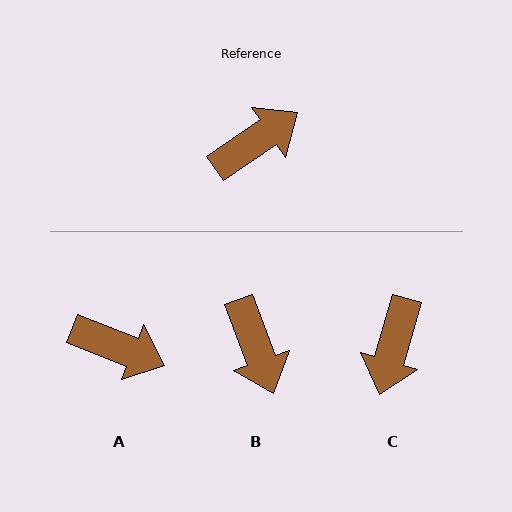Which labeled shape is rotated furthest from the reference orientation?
C, about 140 degrees away.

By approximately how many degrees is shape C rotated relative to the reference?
Approximately 140 degrees clockwise.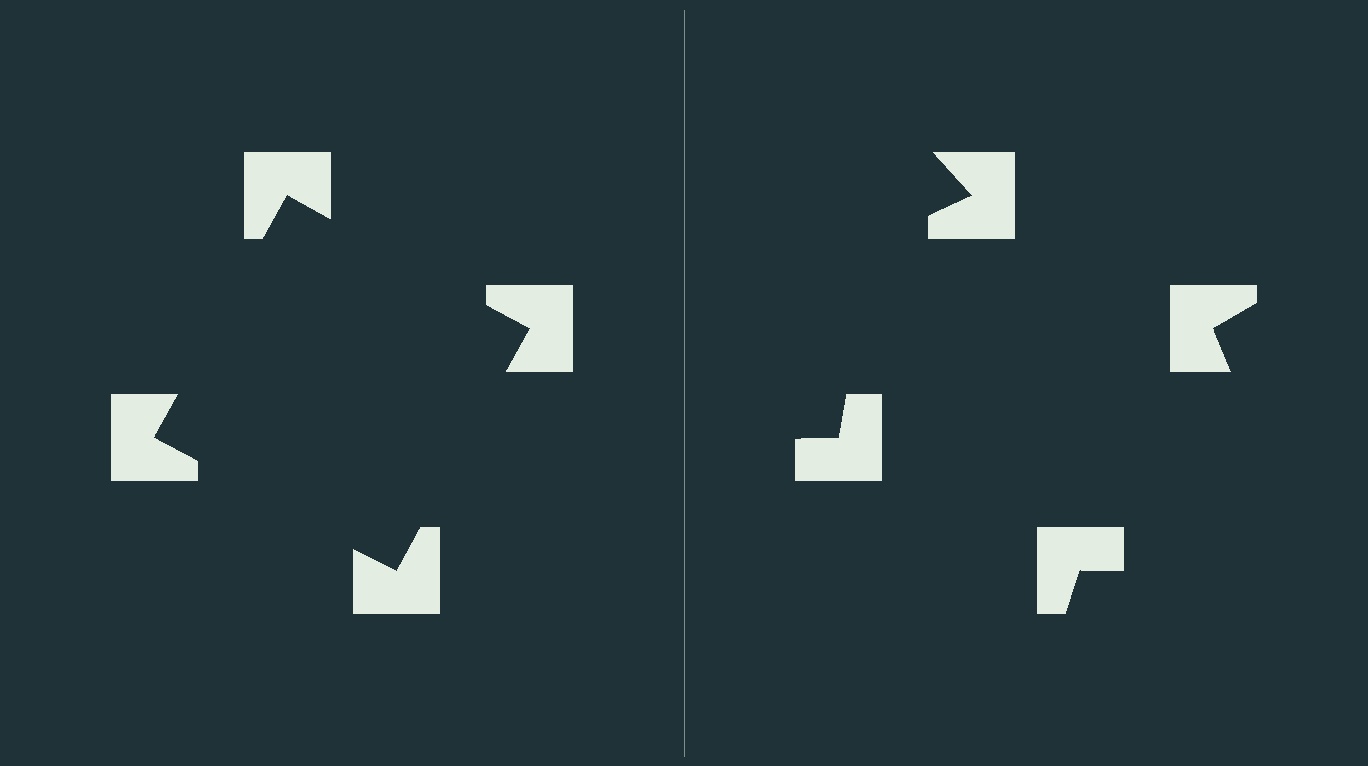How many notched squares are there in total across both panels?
8 — 4 on each side.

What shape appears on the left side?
An illusory square.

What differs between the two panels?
The notched squares are positioned identically on both sides; only the wedge orientations differ. On the left they align to a square; on the right they are misaligned.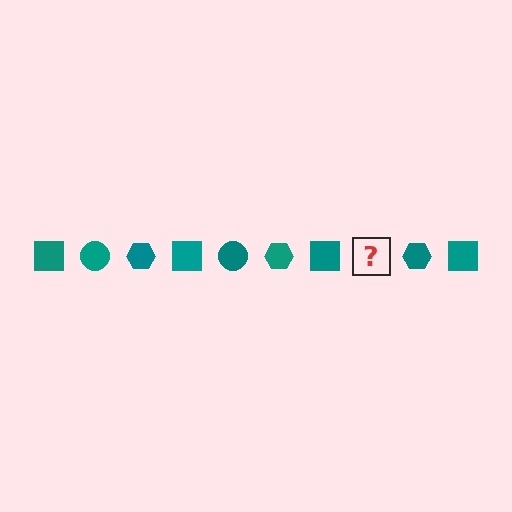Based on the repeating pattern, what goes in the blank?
The blank should be a teal circle.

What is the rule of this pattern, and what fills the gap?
The rule is that the pattern cycles through square, circle, hexagon shapes in teal. The gap should be filled with a teal circle.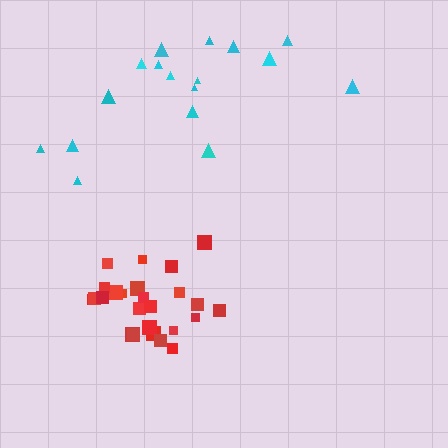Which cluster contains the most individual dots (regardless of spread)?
Red (25).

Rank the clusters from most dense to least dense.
red, cyan.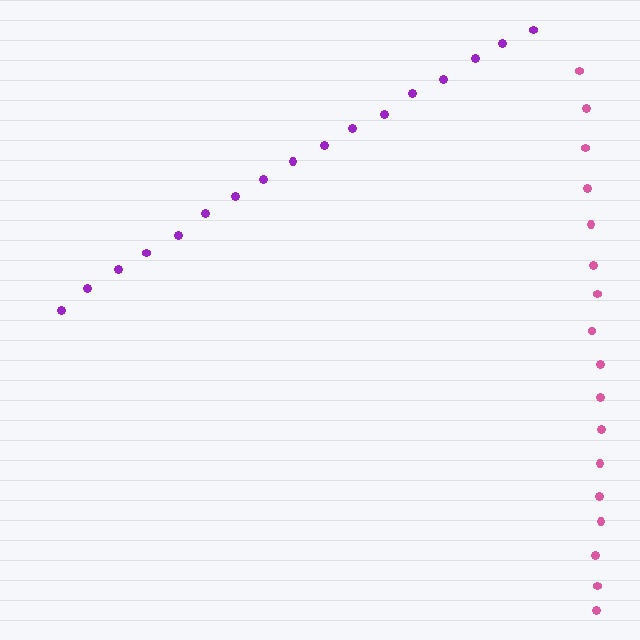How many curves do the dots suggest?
There are 2 distinct paths.